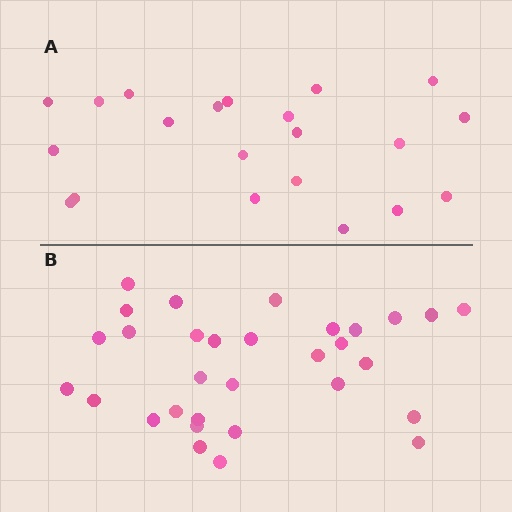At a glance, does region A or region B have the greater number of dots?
Region B (the bottom region) has more dots.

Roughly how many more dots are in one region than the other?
Region B has roughly 10 or so more dots than region A.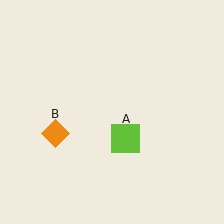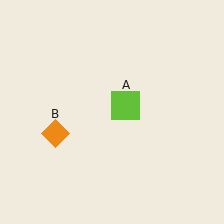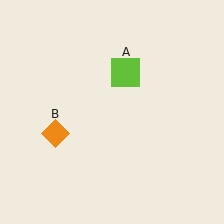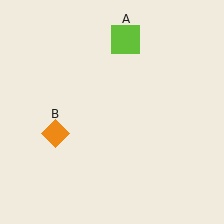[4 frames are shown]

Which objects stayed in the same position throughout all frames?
Orange diamond (object B) remained stationary.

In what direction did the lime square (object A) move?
The lime square (object A) moved up.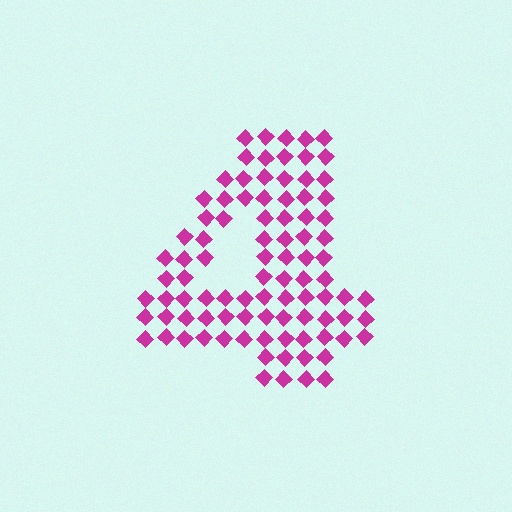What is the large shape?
The large shape is the digit 4.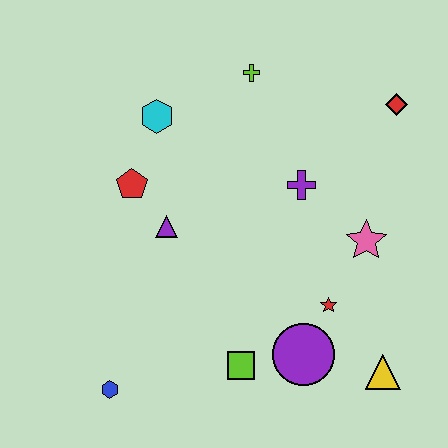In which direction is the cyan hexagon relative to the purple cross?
The cyan hexagon is to the left of the purple cross.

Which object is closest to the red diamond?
The purple cross is closest to the red diamond.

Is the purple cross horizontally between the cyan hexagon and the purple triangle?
No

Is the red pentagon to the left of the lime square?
Yes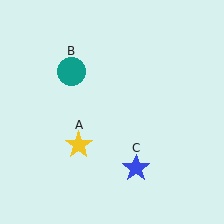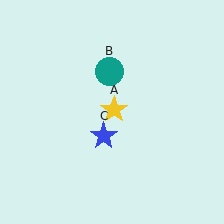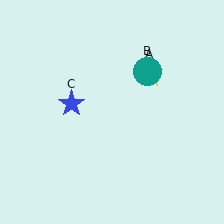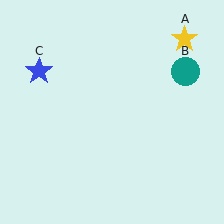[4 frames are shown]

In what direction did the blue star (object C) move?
The blue star (object C) moved up and to the left.